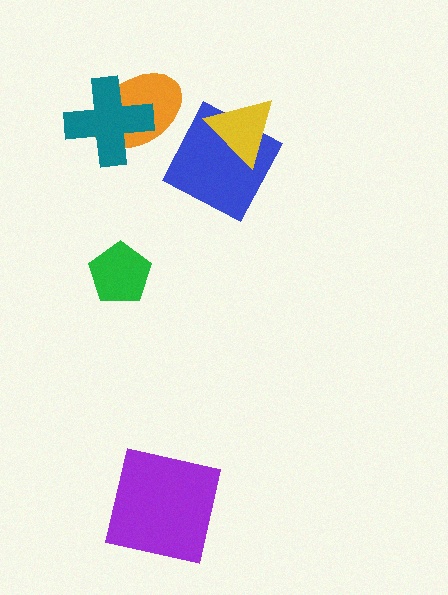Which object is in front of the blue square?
The yellow triangle is in front of the blue square.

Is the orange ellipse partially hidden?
Yes, it is partially covered by another shape.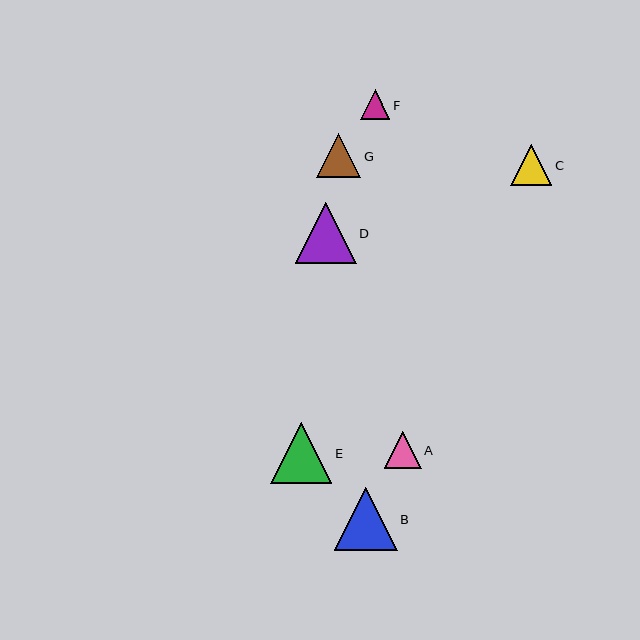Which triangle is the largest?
Triangle B is the largest with a size of approximately 63 pixels.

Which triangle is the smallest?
Triangle F is the smallest with a size of approximately 29 pixels.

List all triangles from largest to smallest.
From largest to smallest: B, E, D, G, C, A, F.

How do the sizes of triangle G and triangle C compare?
Triangle G and triangle C are approximately the same size.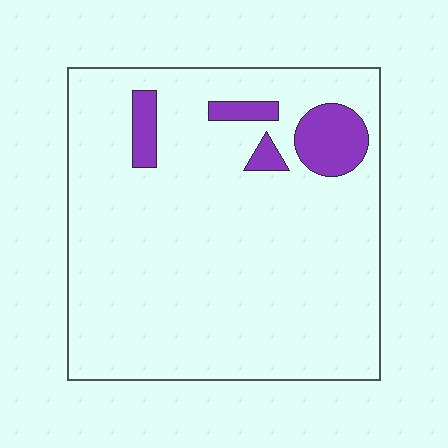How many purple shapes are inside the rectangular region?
4.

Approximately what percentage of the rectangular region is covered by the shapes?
Approximately 10%.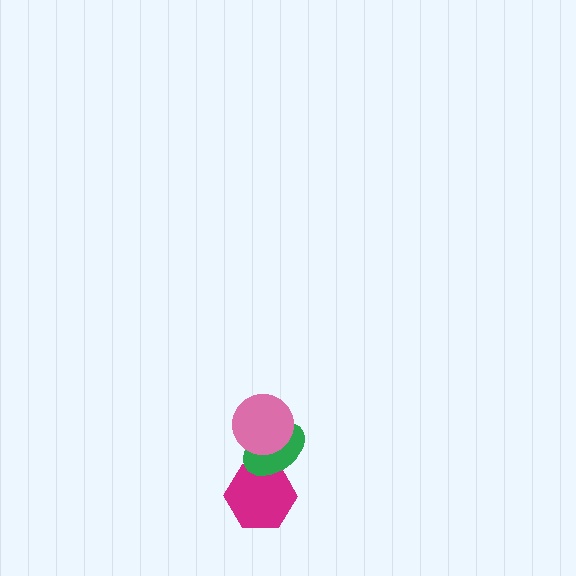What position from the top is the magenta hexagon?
The magenta hexagon is 3rd from the top.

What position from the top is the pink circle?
The pink circle is 1st from the top.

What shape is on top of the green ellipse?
The pink circle is on top of the green ellipse.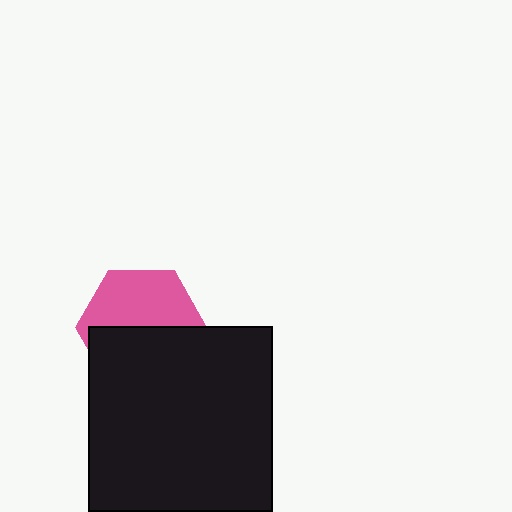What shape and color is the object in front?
The object in front is a black square.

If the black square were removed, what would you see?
You would see the complete pink hexagon.